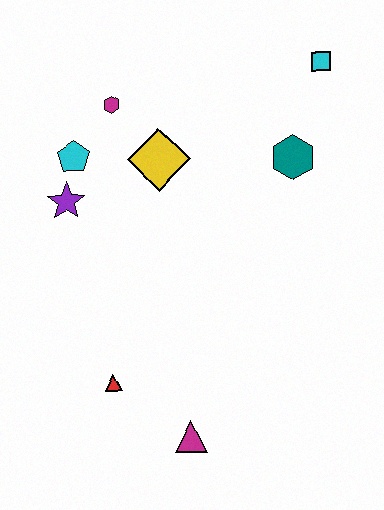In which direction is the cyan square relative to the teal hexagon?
The cyan square is above the teal hexagon.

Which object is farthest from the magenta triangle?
The cyan square is farthest from the magenta triangle.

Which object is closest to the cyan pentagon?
The purple star is closest to the cyan pentagon.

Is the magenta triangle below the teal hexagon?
Yes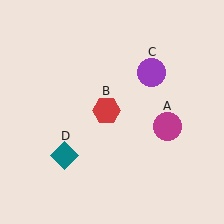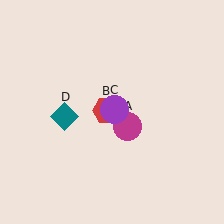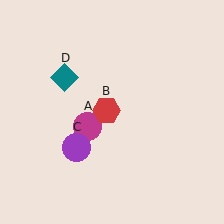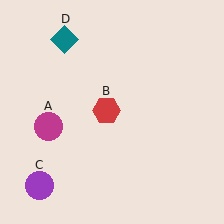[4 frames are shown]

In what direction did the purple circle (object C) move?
The purple circle (object C) moved down and to the left.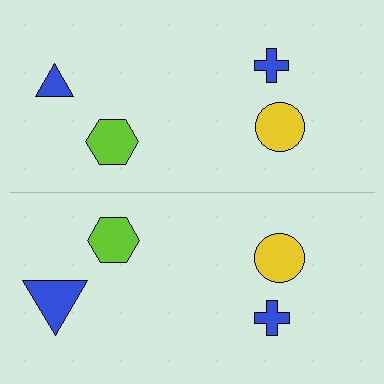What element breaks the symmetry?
The blue triangle on the bottom side has a different size than its mirror counterpart.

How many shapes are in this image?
There are 8 shapes in this image.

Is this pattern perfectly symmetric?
No, the pattern is not perfectly symmetric. The blue triangle on the bottom side has a different size than its mirror counterpart.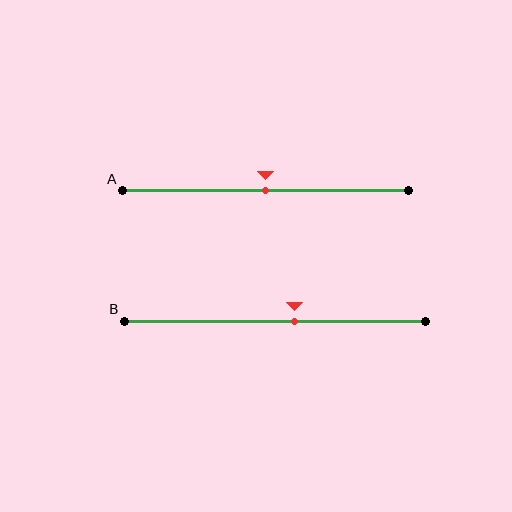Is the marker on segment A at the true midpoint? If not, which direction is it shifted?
Yes, the marker on segment A is at the true midpoint.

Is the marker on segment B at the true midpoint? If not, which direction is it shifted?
No, the marker on segment B is shifted to the right by about 7% of the segment length.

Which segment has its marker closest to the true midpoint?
Segment A has its marker closest to the true midpoint.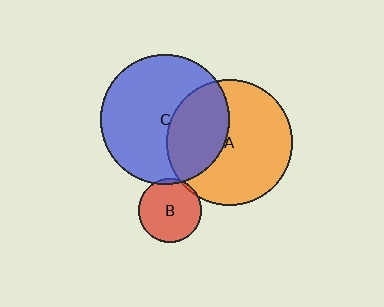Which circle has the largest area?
Circle C (blue).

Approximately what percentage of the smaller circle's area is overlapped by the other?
Approximately 35%.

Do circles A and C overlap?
Yes.